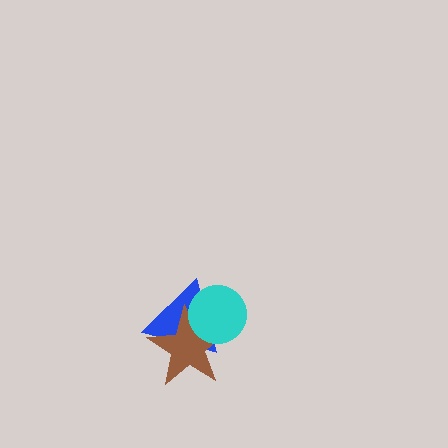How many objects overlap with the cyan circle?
2 objects overlap with the cyan circle.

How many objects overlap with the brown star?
2 objects overlap with the brown star.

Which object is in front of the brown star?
The cyan circle is in front of the brown star.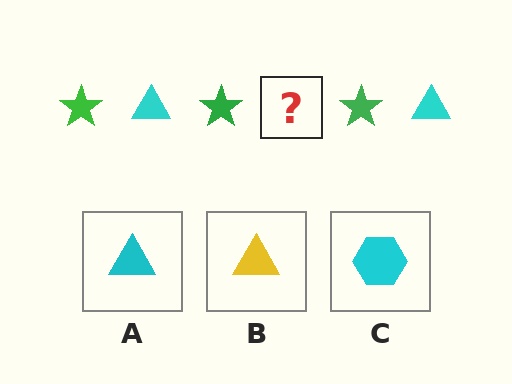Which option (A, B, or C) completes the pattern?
A.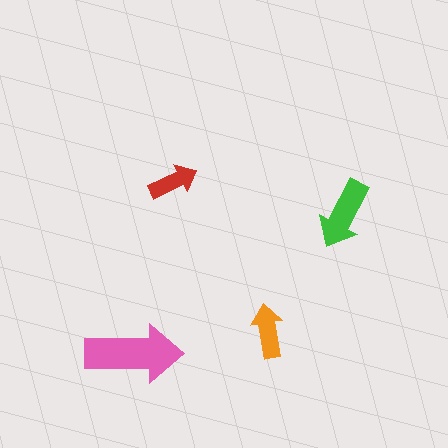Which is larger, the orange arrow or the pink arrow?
The pink one.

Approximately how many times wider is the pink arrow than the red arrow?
About 2 times wider.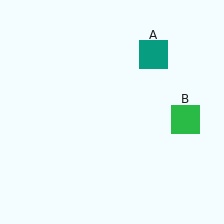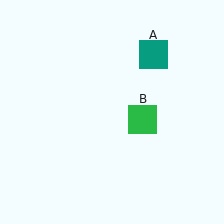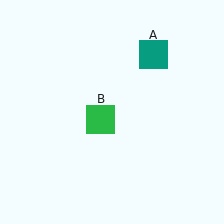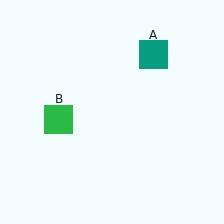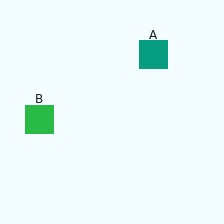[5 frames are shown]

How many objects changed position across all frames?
1 object changed position: green square (object B).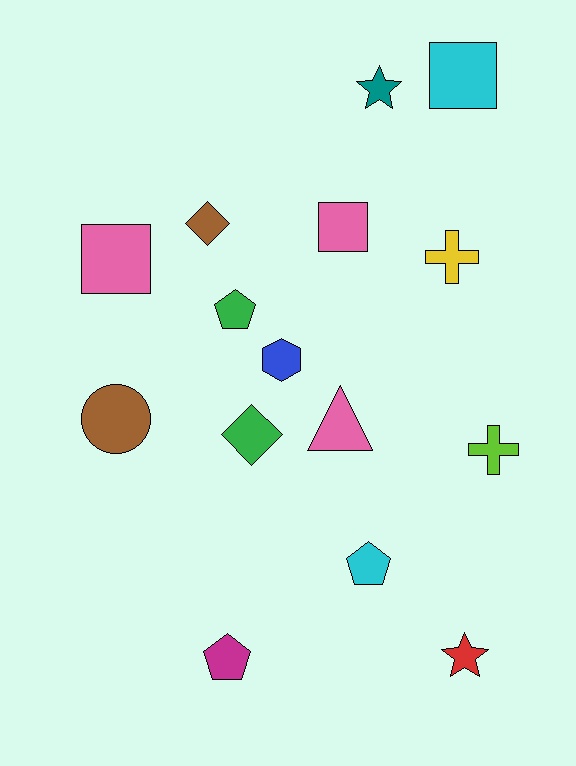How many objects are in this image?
There are 15 objects.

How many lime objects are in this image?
There is 1 lime object.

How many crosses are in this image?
There are 2 crosses.